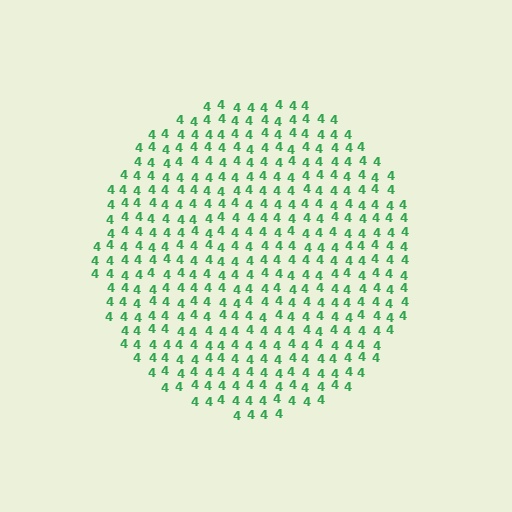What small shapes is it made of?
It is made of small digit 4's.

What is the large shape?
The large shape is a circle.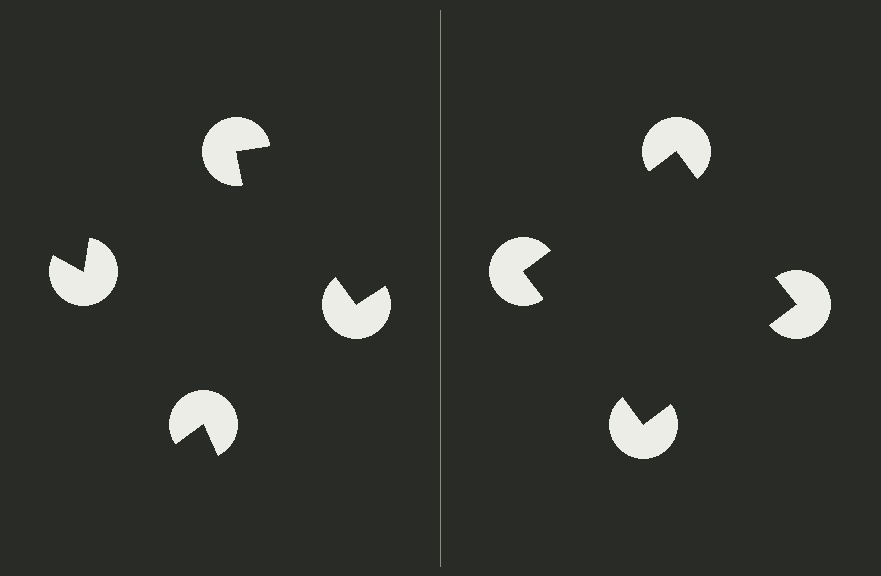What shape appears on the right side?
An illusory square.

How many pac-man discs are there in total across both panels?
8 — 4 on each side.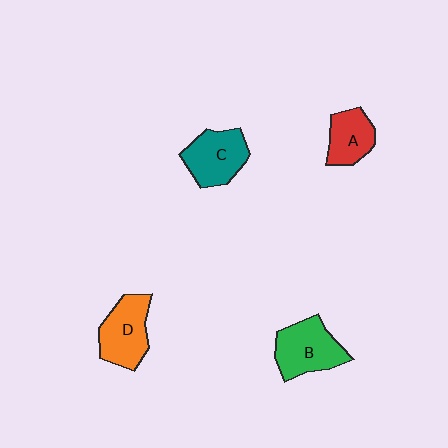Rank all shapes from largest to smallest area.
From largest to smallest: B (green), D (orange), C (teal), A (red).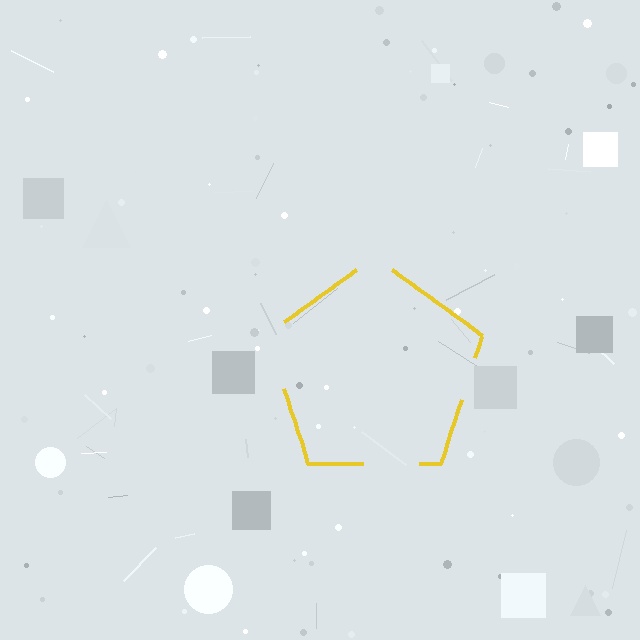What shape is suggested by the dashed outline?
The dashed outline suggests a pentagon.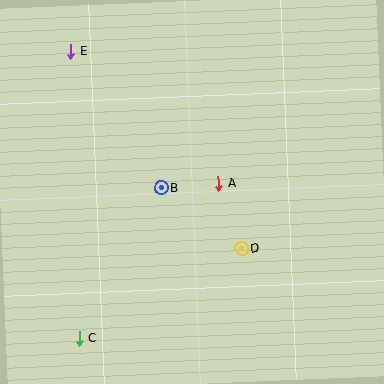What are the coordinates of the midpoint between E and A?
The midpoint between E and A is at (144, 118).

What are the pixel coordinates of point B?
Point B is at (161, 188).